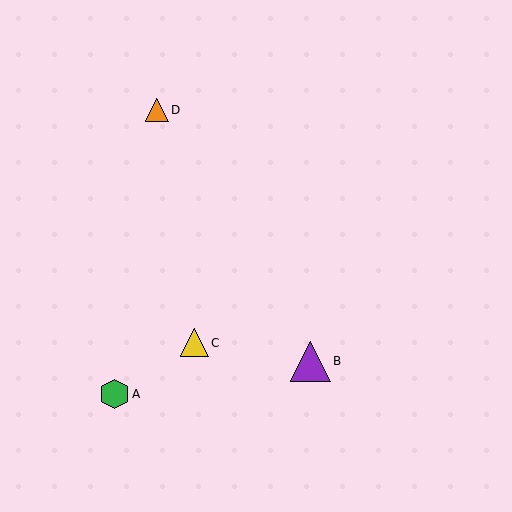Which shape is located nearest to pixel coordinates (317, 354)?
The purple triangle (labeled B) at (310, 361) is nearest to that location.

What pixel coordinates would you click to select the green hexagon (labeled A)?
Click at (115, 394) to select the green hexagon A.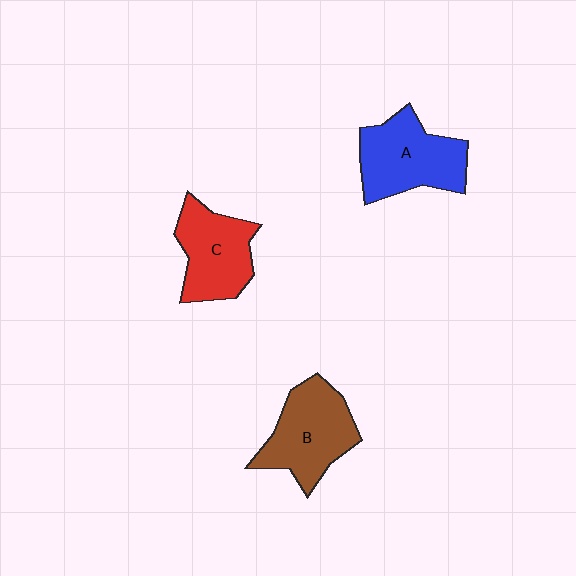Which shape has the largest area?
Shape A (blue).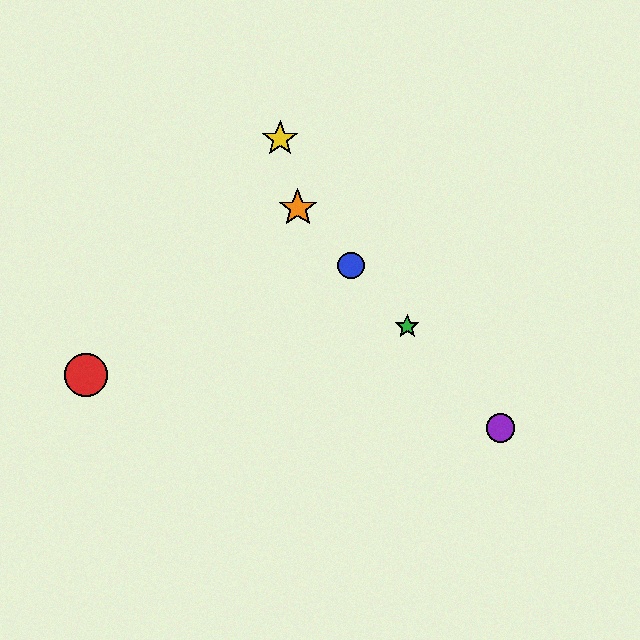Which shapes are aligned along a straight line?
The blue circle, the green star, the purple circle, the orange star are aligned along a straight line.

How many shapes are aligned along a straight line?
4 shapes (the blue circle, the green star, the purple circle, the orange star) are aligned along a straight line.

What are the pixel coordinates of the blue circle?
The blue circle is at (351, 266).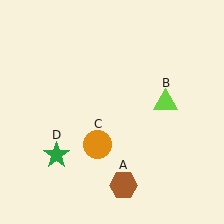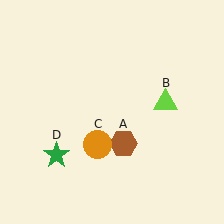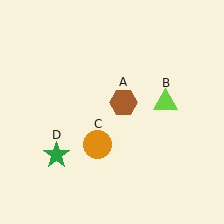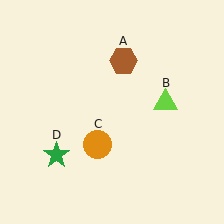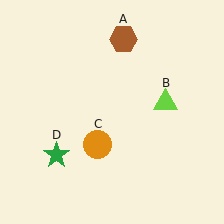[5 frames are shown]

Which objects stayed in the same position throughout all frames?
Lime triangle (object B) and orange circle (object C) and green star (object D) remained stationary.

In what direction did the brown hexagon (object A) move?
The brown hexagon (object A) moved up.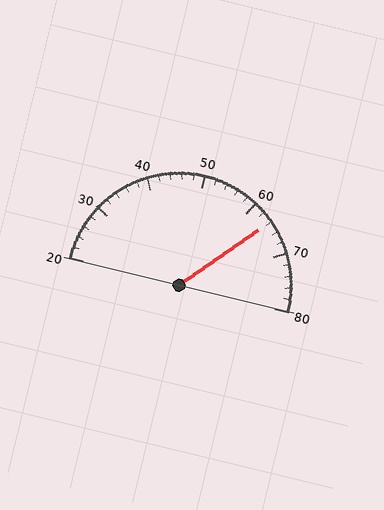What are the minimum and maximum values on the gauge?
The gauge ranges from 20 to 80.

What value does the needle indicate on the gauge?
The needle indicates approximately 64.